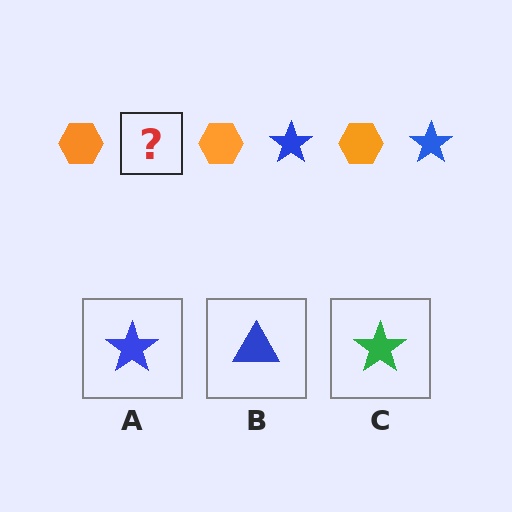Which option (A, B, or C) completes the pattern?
A.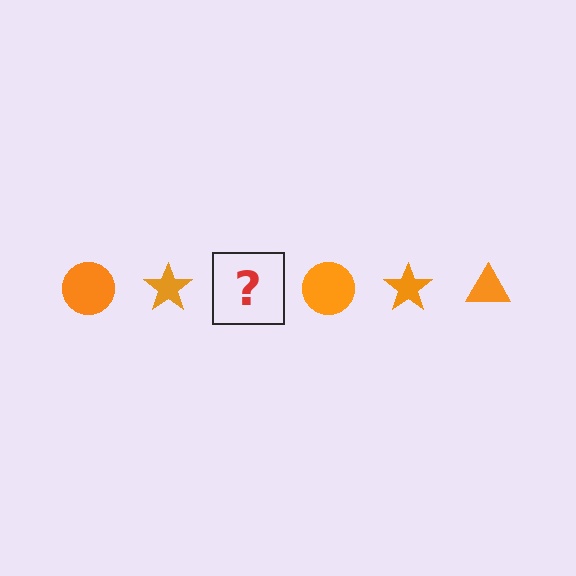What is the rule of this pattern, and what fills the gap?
The rule is that the pattern cycles through circle, star, triangle shapes in orange. The gap should be filled with an orange triangle.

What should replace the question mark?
The question mark should be replaced with an orange triangle.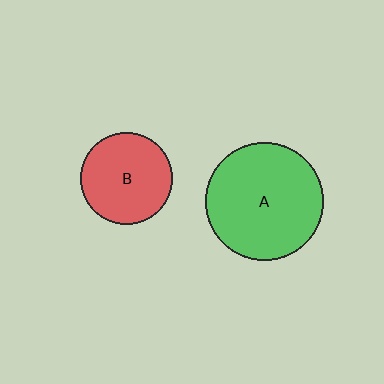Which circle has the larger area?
Circle A (green).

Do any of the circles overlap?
No, none of the circles overlap.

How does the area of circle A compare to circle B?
Approximately 1.6 times.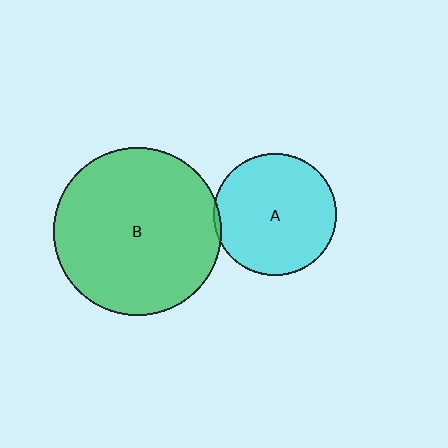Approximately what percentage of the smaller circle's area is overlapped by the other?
Approximately 5%.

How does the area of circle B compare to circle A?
Approximately 1.9 times.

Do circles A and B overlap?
Yes.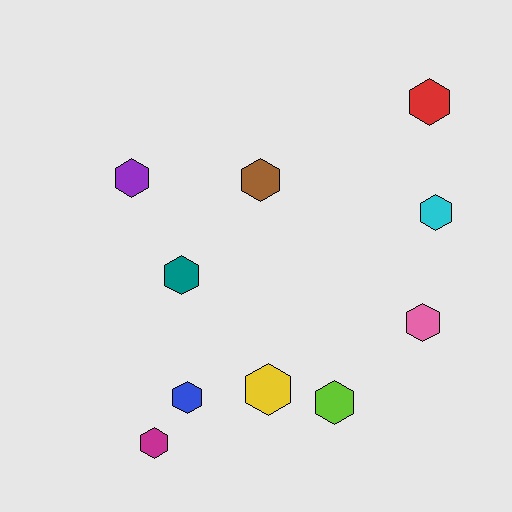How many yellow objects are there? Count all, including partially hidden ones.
There is 1 yellow object.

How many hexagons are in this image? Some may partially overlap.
There are 10 hexagons.